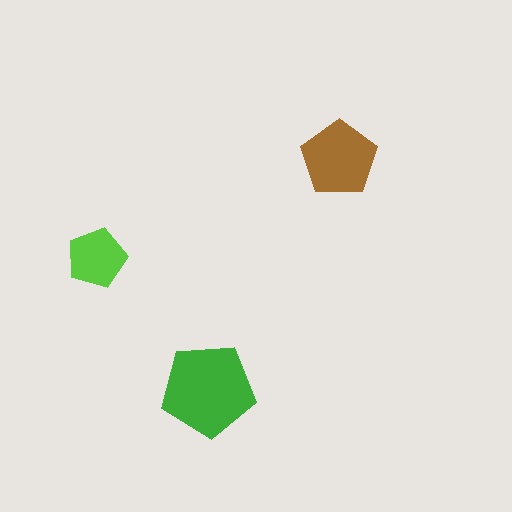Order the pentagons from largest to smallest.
the green one, the brown one, the lime one.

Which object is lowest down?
The green pentagon is bottommost.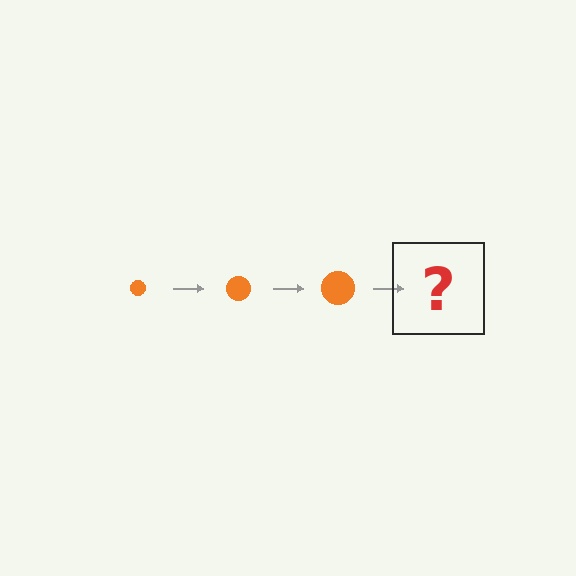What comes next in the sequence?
The next element should be an orange circle, larger than the previous one.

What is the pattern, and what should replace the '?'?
The pattern is that the circle gets progressively larger each step. The '?' should be an orange circle, larger than the previous one.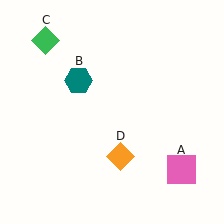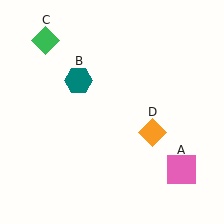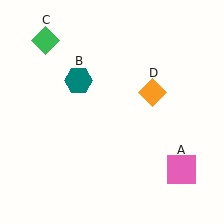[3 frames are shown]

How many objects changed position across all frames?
1 object changed position: orange diamond (object D).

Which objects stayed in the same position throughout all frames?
Pink square (object A) and teal hexagon (object B) and green diamond (object C) remained stationary.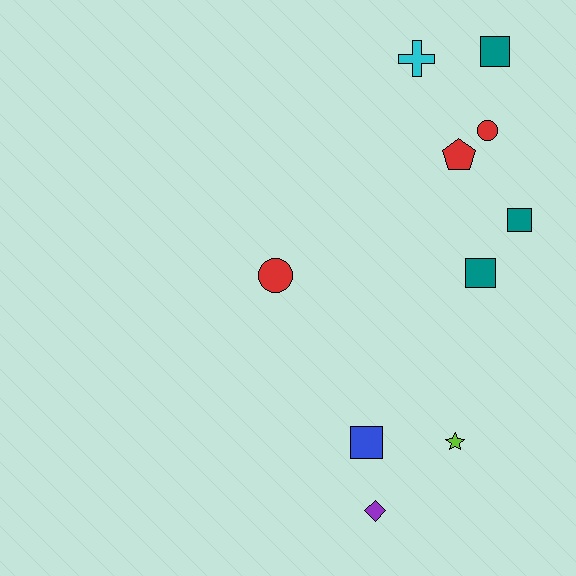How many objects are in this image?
There are 10 objects.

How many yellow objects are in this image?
There are no yellow objects.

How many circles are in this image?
There are 2 circles.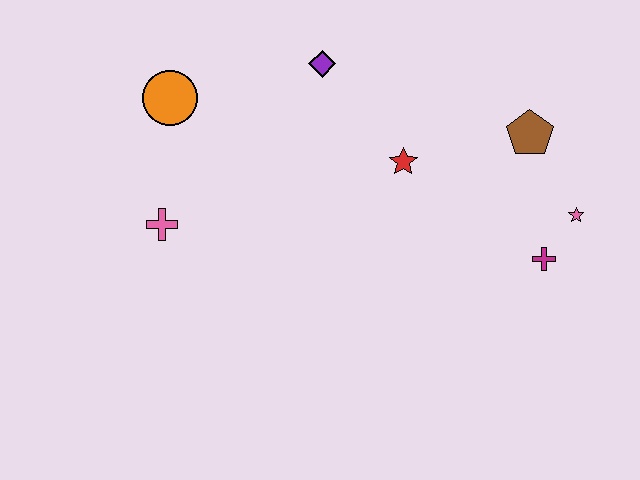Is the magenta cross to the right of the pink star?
No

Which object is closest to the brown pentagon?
The pink star is closest to the brown pentagon.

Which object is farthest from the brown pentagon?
The pink cross is farthest from the brown pentagon.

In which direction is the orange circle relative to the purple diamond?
The orange circle is to the left of the purple diamond.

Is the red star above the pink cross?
Yes